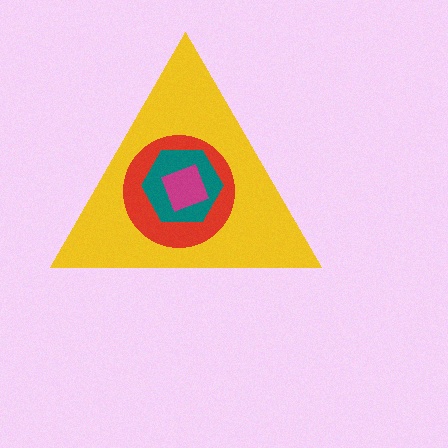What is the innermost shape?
The magenta diamond.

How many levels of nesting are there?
4.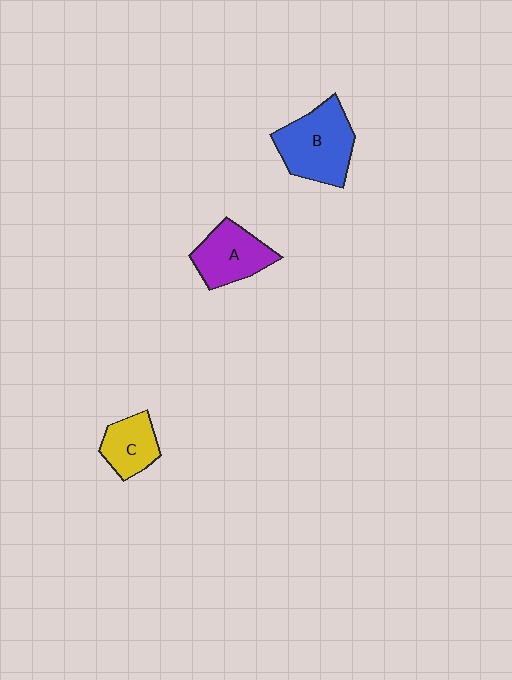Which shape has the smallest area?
Shape C (yellow).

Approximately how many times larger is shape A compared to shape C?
Approximately 1.3 times.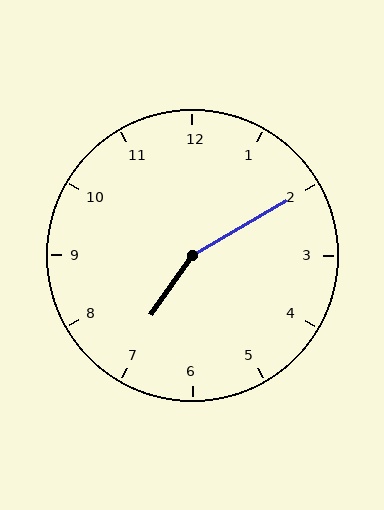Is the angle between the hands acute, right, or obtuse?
It is obtuse.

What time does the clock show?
7:10.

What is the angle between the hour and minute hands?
Approximately 155 degrees.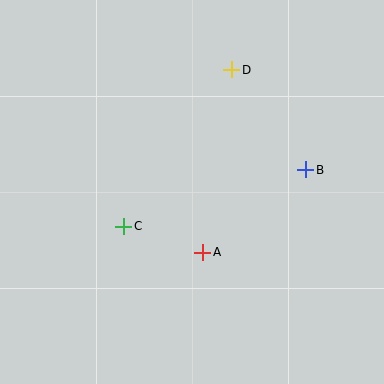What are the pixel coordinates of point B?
Point B is at (306, 170).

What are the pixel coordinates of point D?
Point D is at (232, 70).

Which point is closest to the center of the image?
Point A at (203, 252) is closest to the center.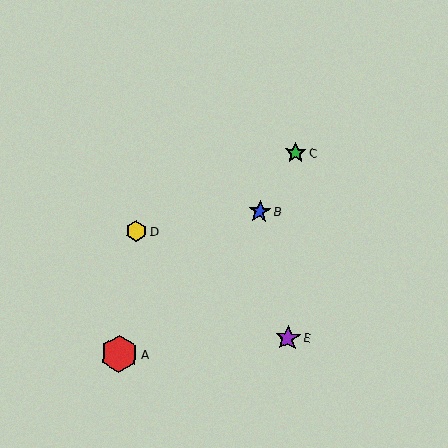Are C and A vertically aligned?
No, C is at x≈295 and A is at x≈119.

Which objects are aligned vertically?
Objects C, E are aligned vertically.